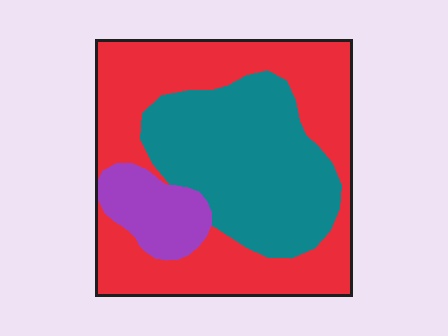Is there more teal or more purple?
Teal.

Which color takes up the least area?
Purple, at roughly 10%.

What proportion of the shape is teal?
Teal covers 37% of the shape.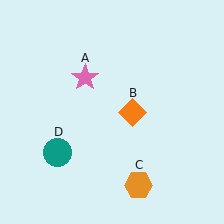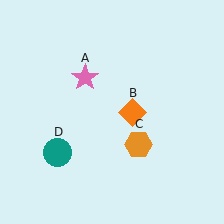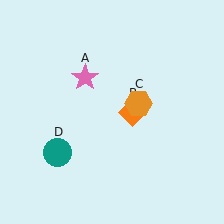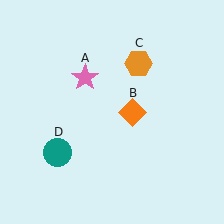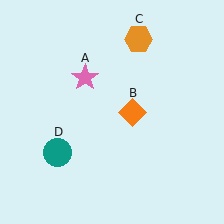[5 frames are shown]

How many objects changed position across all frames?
1 object changed position: orange hexagon (object C).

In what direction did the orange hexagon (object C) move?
The orange hexagon (object C) moved up.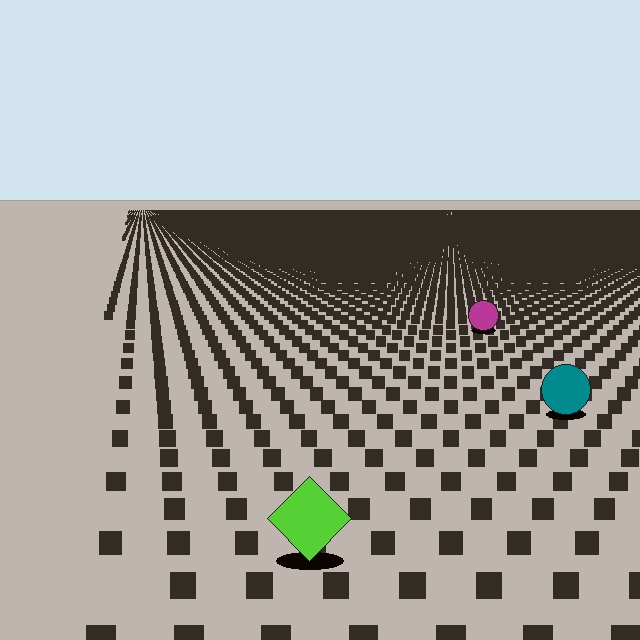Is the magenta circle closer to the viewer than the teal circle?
No. The teal circle is closer — you can tell from the texture gradient: the ground texture is coarser near it.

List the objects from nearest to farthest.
From nearest to farthest: the lime diamond, the teal circle, the magenta circle.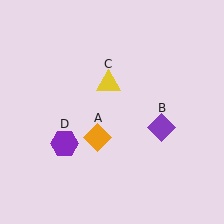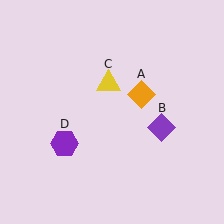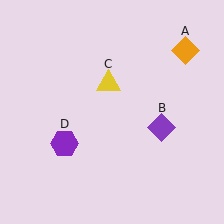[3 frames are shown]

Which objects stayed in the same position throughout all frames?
Purple diamond (object B) and yellow triangle (object C) and purple hexagon (object D) remained stationary.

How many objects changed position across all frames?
1 object changed position: orange diamond (object A).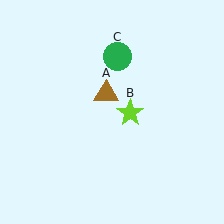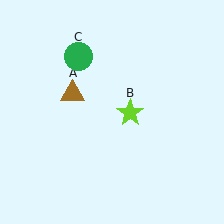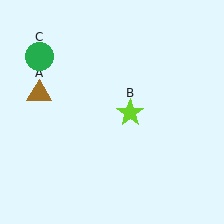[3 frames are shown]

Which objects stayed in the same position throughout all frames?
Lime star (object B) remained stationary.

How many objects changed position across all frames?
2 objects changed position: brown triangle (object A), green circle (object C).